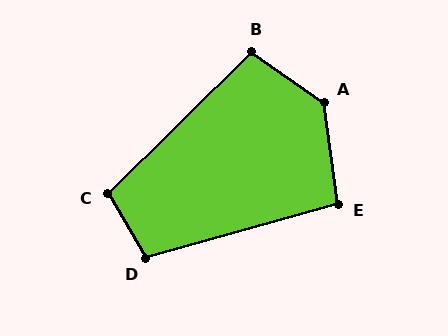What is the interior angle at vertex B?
Approximately 100 degrees (obtuse).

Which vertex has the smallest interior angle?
E, at approximately 98 degrees.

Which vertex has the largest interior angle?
A, at approximately 133 degrees.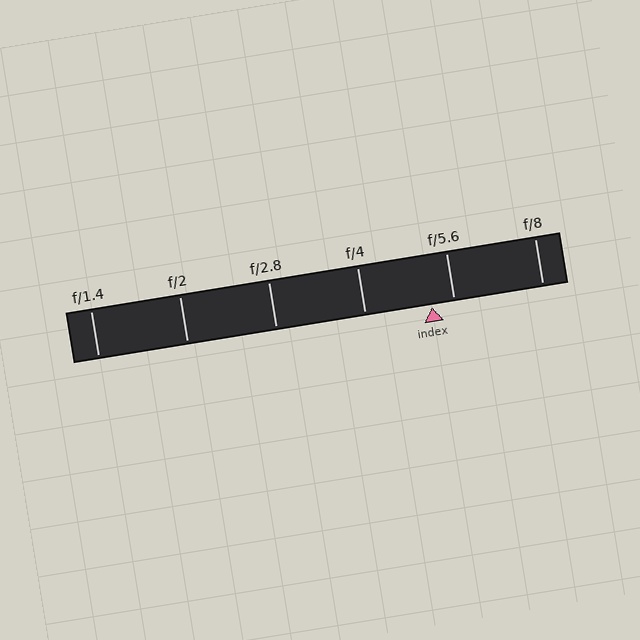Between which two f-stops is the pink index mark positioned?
The index mark is between f/4 and f/5.6.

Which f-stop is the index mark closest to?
The index mark is closest to f/5.6.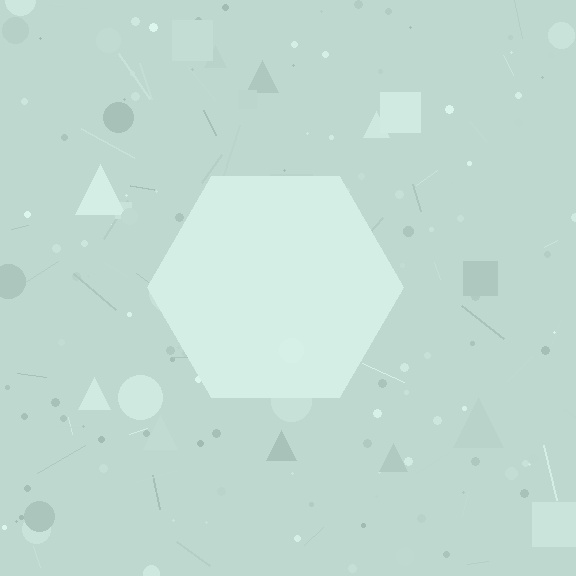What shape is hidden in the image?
A hexagon is hidden in the image.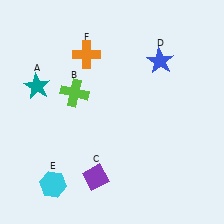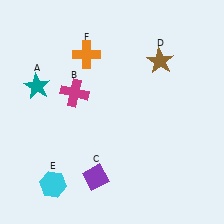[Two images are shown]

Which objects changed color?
B changed from lime to magenta. D changed from blue to brown.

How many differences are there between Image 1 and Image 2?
There are 2 differences between the two images.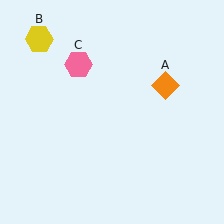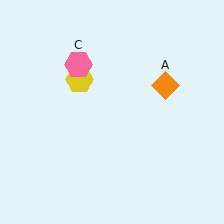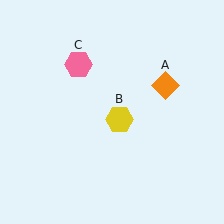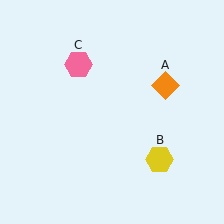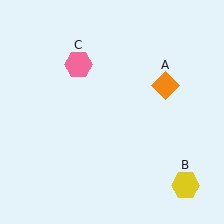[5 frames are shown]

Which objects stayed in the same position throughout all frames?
Orange diamond (object A) and pink hexagon (object C) remained stationary.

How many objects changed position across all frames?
1 object changed position: yellow hexagon (object B).